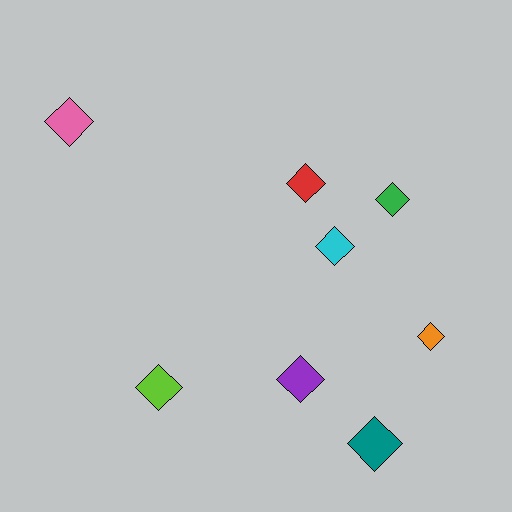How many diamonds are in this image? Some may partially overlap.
There are 8 diamonds.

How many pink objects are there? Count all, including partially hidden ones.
There is 1 pink object.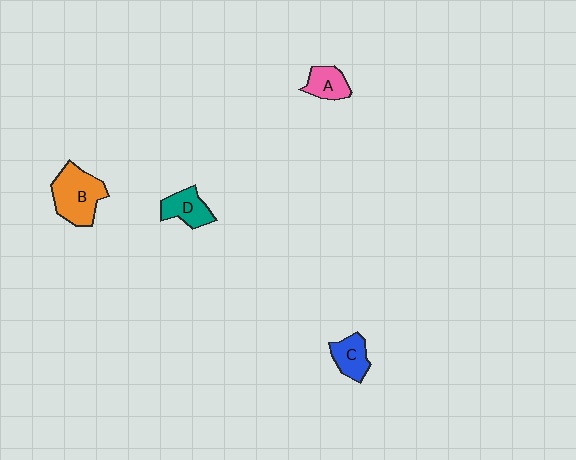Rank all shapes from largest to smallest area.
From largest to smallest: B (orange), D (teal), C (blue), A (pink).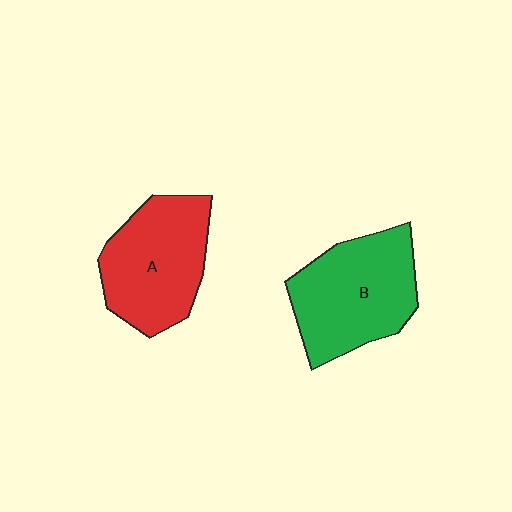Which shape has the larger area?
Shape B (green).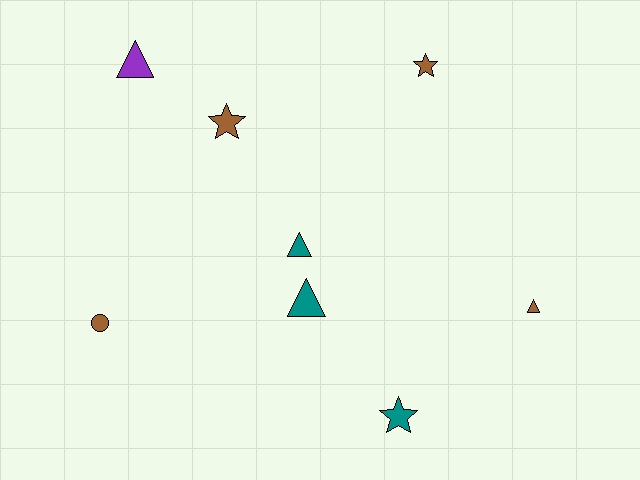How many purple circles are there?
There are no purple circles.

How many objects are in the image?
There are 8 objects.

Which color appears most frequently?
Brown, with 4 objects.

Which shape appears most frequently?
Triangle, with 4 objects.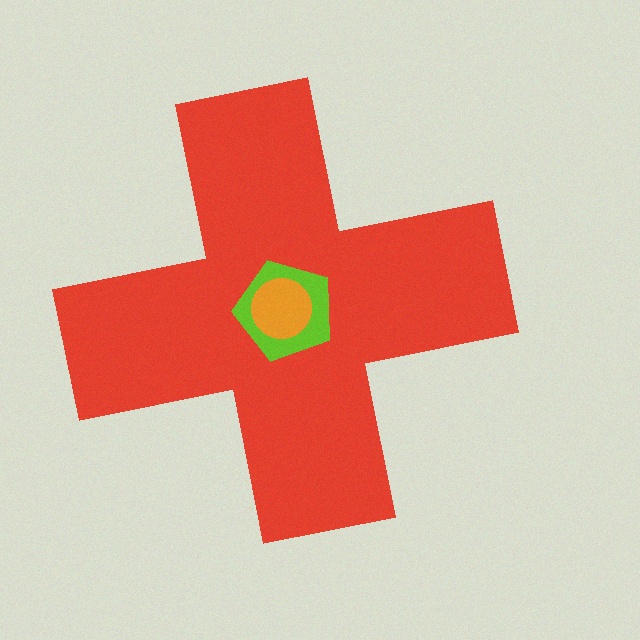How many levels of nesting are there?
3.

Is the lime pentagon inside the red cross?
Yes.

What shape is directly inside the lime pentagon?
The orange circle.